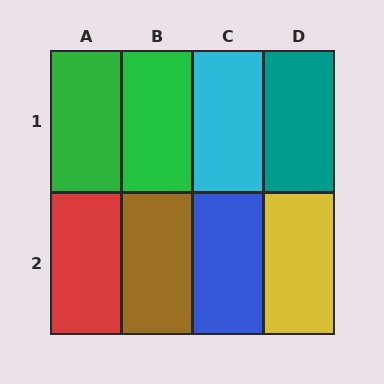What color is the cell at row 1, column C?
Cyan.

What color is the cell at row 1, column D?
Teal.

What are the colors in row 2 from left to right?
Red, brown, blue, yellow.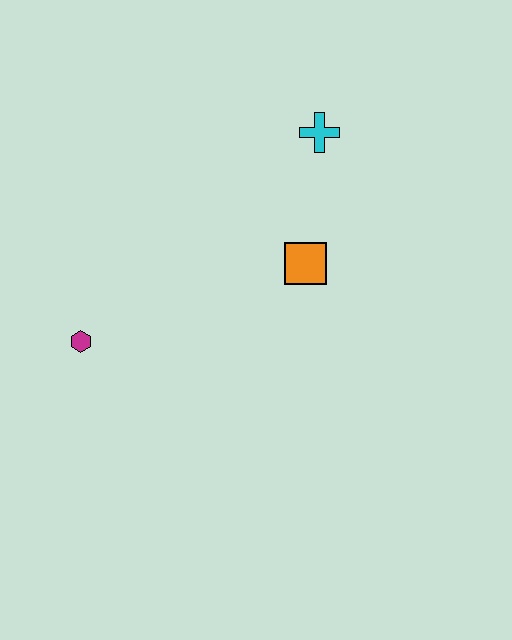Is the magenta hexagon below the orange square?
Yes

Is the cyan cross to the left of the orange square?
No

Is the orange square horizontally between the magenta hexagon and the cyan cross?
Yes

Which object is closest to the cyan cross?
The orange square is closest to the cyan cross.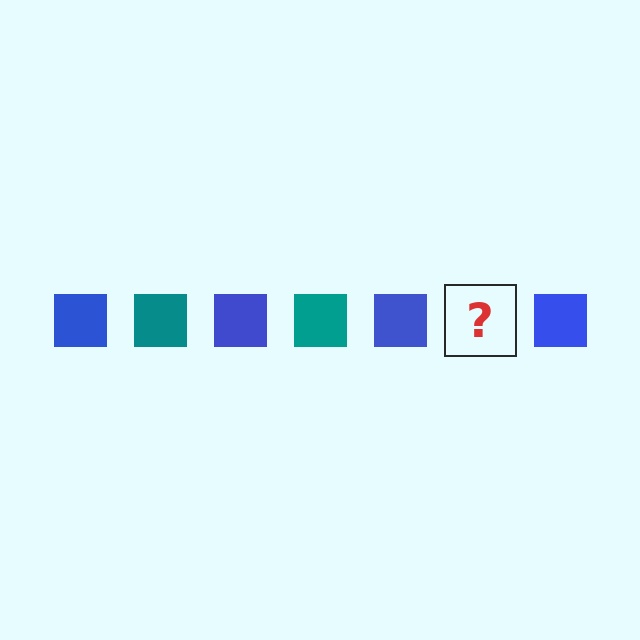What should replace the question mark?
The question mark should be replaced with a teal square.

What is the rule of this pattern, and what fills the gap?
The rule is that the pattern cycles through blue, teal squares. The gap should be filled with a teal square.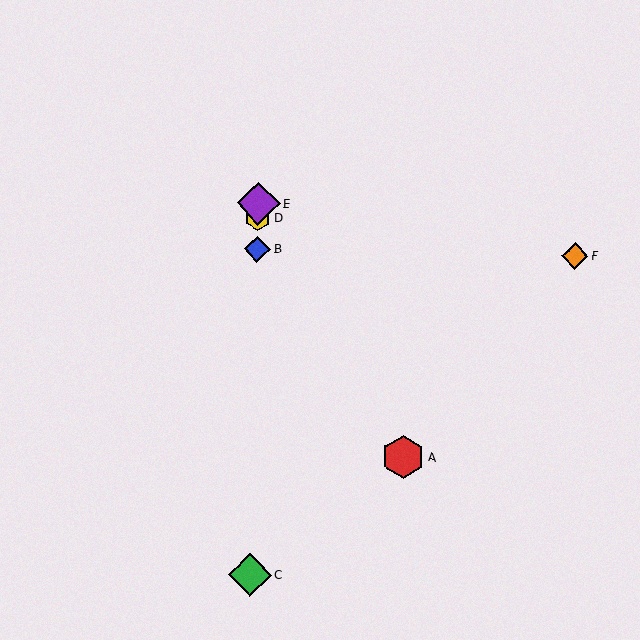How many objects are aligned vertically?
4 objects (B, C, D, E) are aligned vertically.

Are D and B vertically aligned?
Yes, both are at x≈258.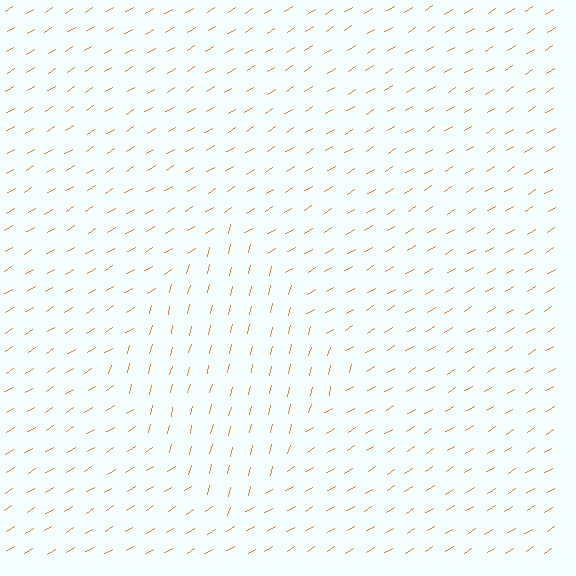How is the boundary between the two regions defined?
The boundary is defined purely by a change in line orientation (approximately 45 degrees difference). All lines are the same color and thickness.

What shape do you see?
I see a diamond.